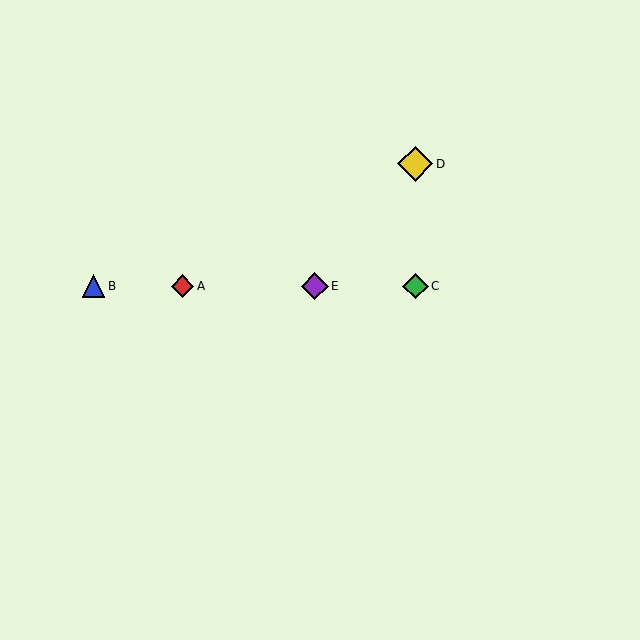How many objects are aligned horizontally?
4 objects (A, B, C, E) are aligned horizontally.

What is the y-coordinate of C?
Object C is at y≈286.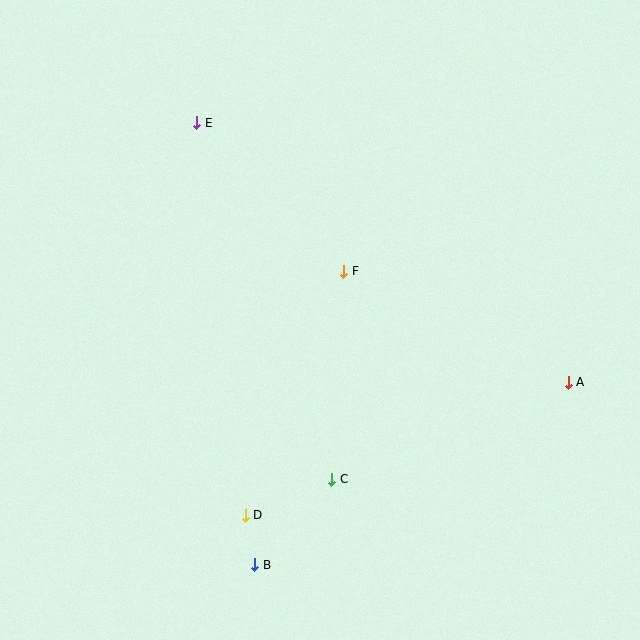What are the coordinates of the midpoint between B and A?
The midpoint between B and A is at (411, 474).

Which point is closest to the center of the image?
Point F at (344, 271) is closest to the center.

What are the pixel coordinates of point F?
Point F is at (344, 271).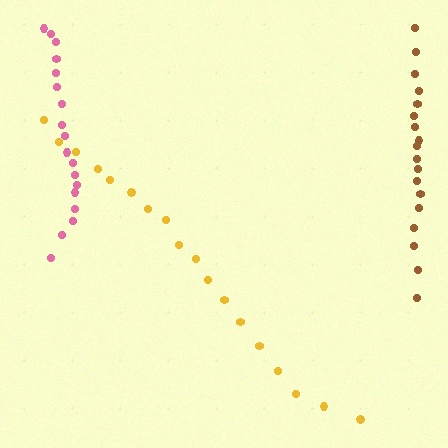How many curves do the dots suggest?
There are 3 distinct paths.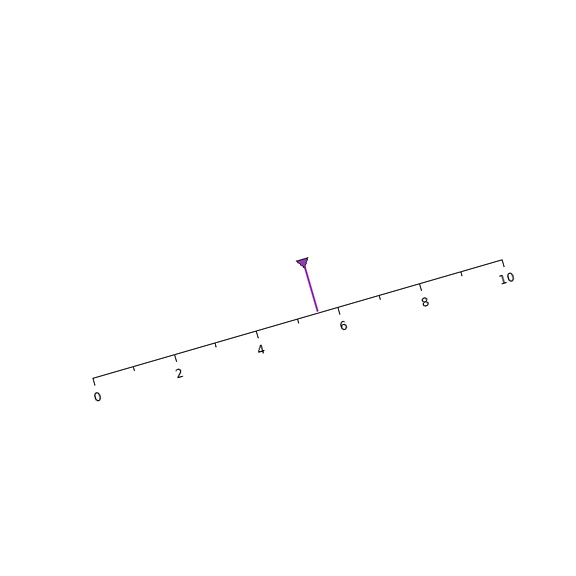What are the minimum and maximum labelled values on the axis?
The axis runs from 0 to 10.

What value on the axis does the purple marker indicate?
The marker indicates approximately 5.5.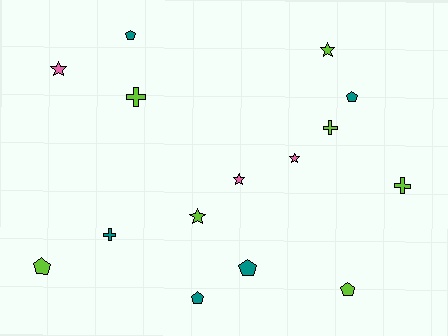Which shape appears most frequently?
Pentagon, with 6 objects.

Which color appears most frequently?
Lime, with 7 objects.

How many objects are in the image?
There are 15 objects.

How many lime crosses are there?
There are 3 lime crosses.